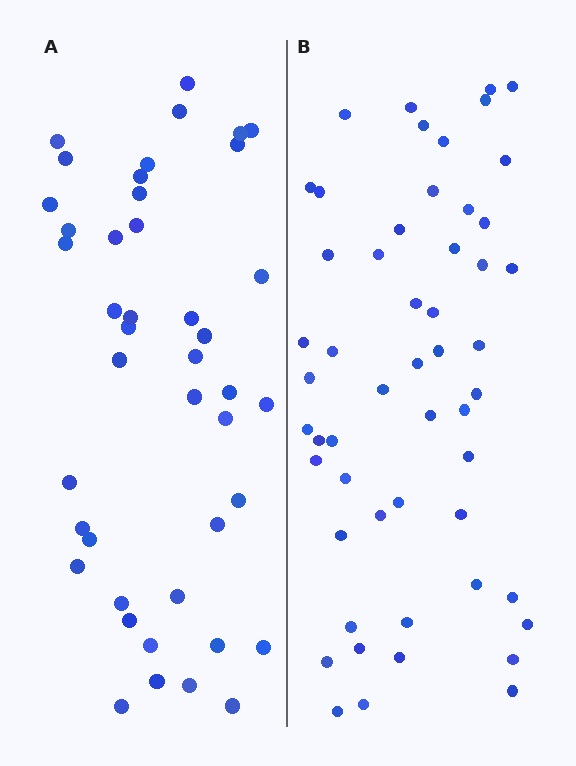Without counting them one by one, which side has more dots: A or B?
Region B (the right region) has more dots.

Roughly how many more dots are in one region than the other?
Region B has roughly 10 or so more dots than region A.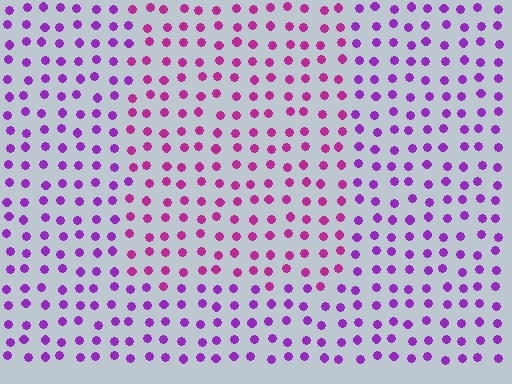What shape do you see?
I see a rectangle.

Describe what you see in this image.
The image is filled with small purple elements in a uniform arrangement. A rectangle-shaped region is visible where the elements are tinted to a slightly different hue, forming a subtle color boundary.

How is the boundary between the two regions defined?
The boundary is defined purely by a slight shift in hue (about 31 degrees). Spacing, size, and orientation are identical on both sides.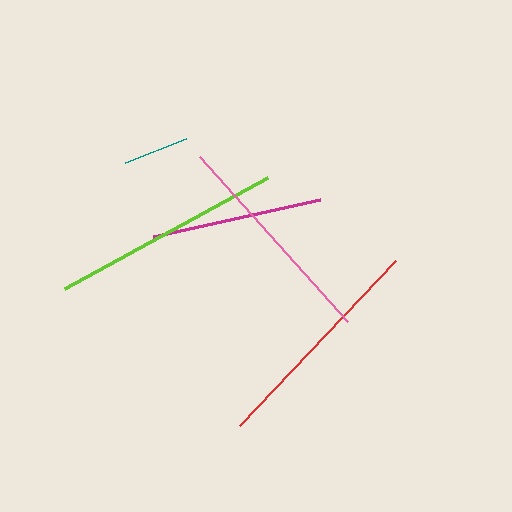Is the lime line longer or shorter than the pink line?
The lime line is longer than the pink line.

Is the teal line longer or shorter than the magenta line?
The magenta line is longer than the teal line.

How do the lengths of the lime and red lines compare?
The lime and red lines are approximately the same length.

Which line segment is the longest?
The lime line is the longest at approximately 232 pixels.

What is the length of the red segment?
The red segment is approximately 227 pixels long.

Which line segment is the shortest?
The teal line is the shortest at approximately 66 pixels.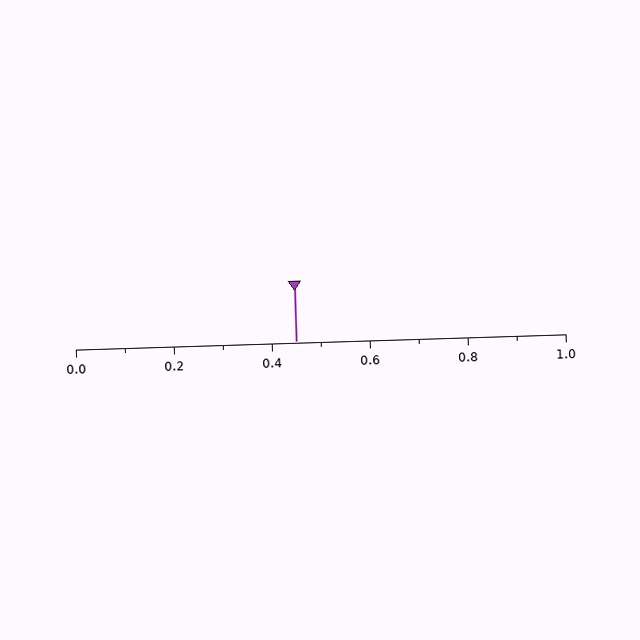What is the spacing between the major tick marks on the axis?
The major ticks are spaced 0.2 apart.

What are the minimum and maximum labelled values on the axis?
The axis runs from 0.0 to 1.0.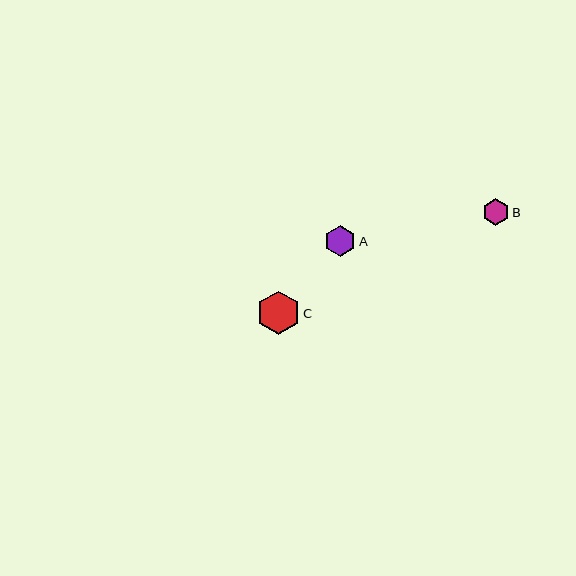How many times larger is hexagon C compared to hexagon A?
Hexagon C is approximately 1.4 times the size of hexagon A.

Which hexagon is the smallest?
Hexagon B is the smallest with a size of approximately 26 pixels.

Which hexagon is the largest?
Hexagon C is the largest with a size of approximately 44 pixels.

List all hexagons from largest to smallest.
From largest to smallest: C, A, B.